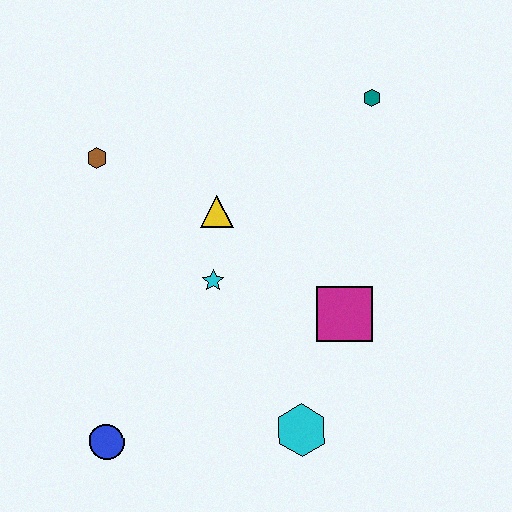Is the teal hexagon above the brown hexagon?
Yes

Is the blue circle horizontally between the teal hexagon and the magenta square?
No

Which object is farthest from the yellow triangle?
The blue circle is farthest from the yellow triangle.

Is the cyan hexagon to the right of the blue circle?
Yes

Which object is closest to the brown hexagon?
The yellow triangle is closest to the brown hexagon.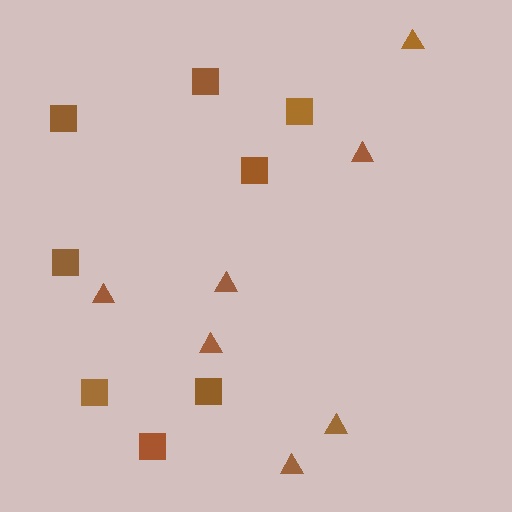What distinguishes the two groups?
There are 2 groups: one group of triangles (7) and one group of squares (8).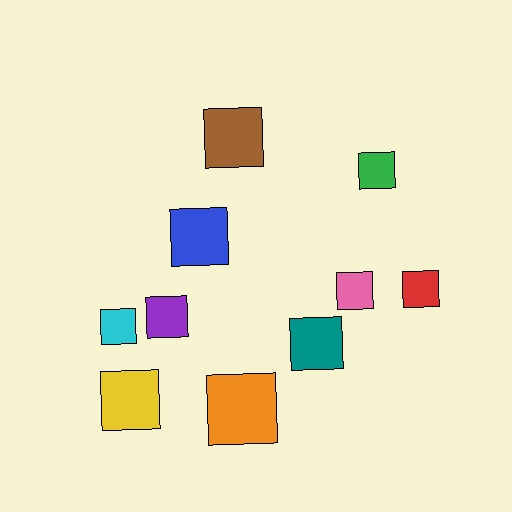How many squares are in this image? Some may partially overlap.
There are 10 squares.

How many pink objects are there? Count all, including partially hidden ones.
There is 1 pink object.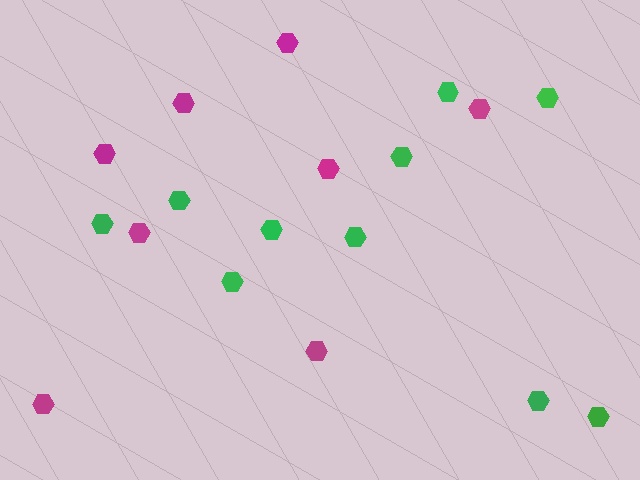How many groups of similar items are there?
There are 2 groups: one group of green hexagons (10) and one group of magenta hexagons (8).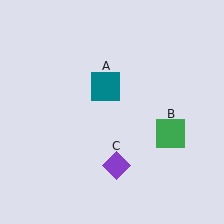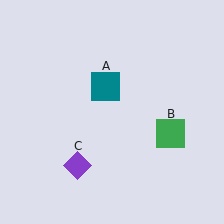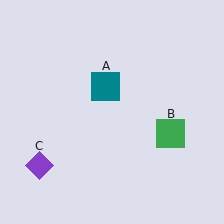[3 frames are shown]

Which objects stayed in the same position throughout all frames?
Teal square (object A) and green square (object B) remained stationary.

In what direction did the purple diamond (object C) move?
The purple diamond (object C) moved left.